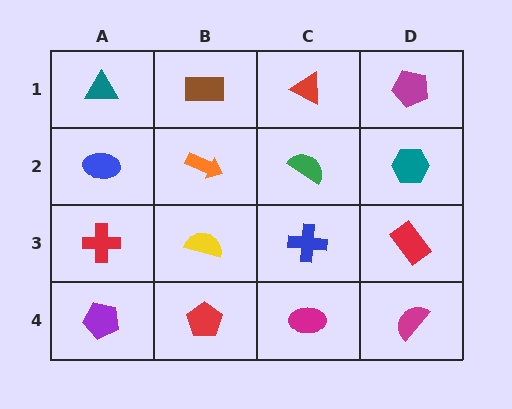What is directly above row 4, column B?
A yellow semicircle.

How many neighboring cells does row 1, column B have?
3.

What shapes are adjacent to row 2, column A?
A teal triangle (row 1, column A), a red cross (row 3, column A), an orange arrow (row 2, column B).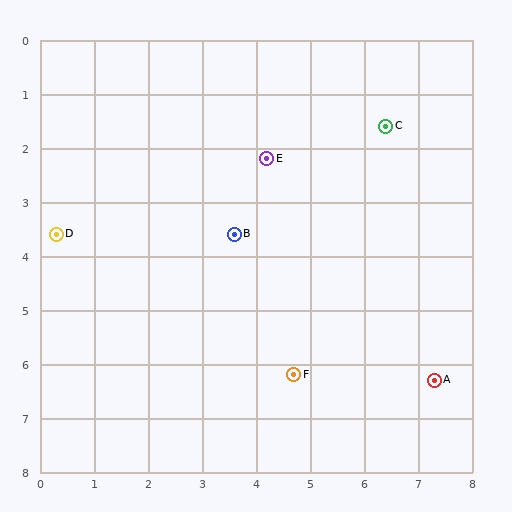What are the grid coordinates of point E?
Point E is at approximately (4.2, 2.2).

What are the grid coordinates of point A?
Point A is at approximately (7.3, 6.3).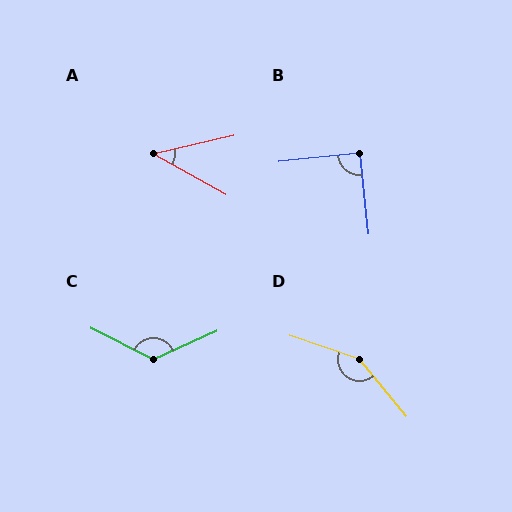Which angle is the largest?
D, at approximately 148 degrees.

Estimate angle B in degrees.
Approximately 90 degrees.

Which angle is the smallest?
A, at approximately 42 degrees.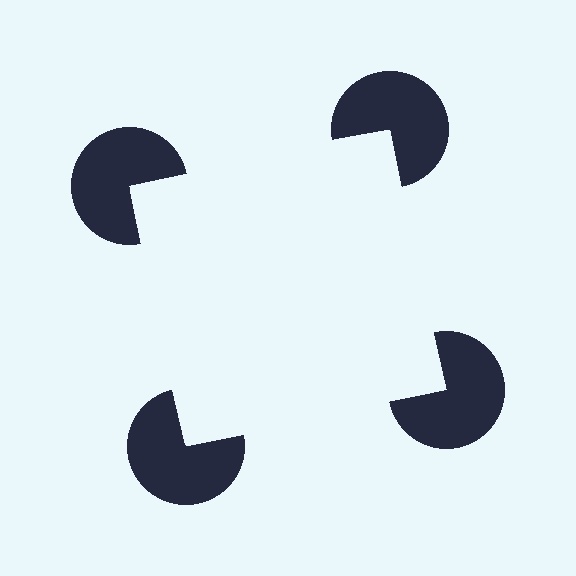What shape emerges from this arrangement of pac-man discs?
An illusory square — its edges are inferred from the aligned wedge cuts in the pac-man discs, not physically drawn.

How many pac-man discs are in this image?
There are 4 — one at each vertex of the illusory square.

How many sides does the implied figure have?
4 sides.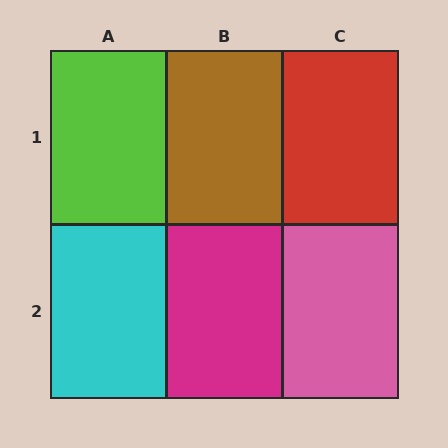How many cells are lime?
1 cell is lime.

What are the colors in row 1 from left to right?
Lime, brown, red.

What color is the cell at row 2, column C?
Pink.